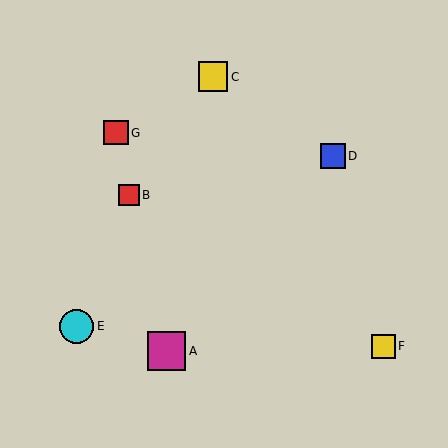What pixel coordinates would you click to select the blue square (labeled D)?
Click at (333, 156) to select the blue square D.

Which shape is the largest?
The magenta square (labeled A) is the largest.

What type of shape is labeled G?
Shape G is a red square.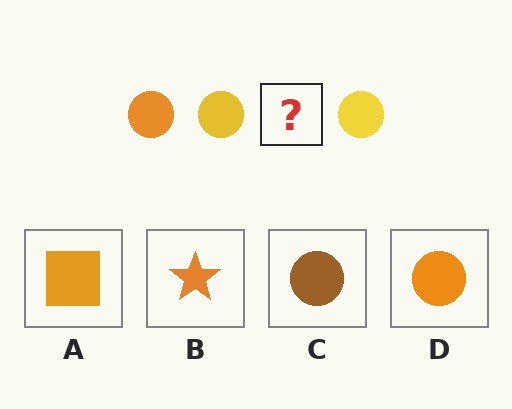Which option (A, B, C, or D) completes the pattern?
D.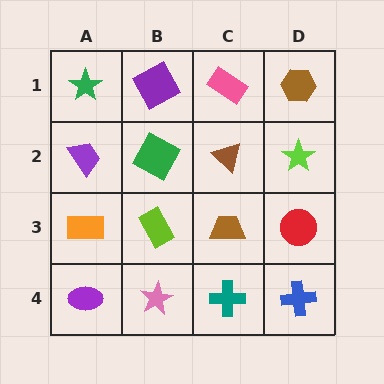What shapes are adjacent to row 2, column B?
A purple square (row 1, column B), a lime rectangle (row 3, column B), a purple trapezoid (row 2, column A), a brown triangle (row 2, column C).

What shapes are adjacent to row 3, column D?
A lime star (row 2, column D), a blue cross (row 4, column D), a brown trapezoid (row 3, column C).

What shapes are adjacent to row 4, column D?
A red circle (row 3, column D), a teal cross (row 4, column C).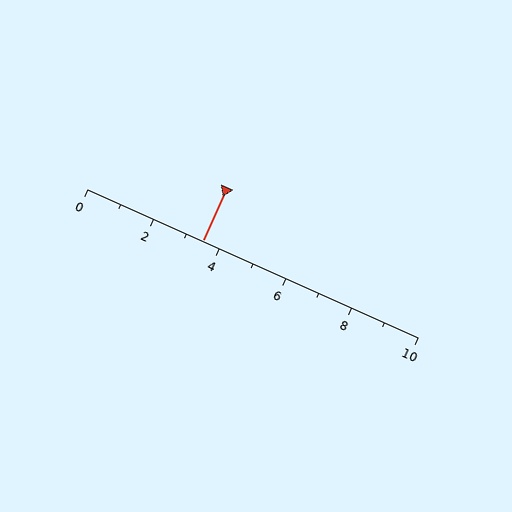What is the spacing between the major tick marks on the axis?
The major ticks are spaced 2 apart.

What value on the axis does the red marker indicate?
The marker indicates approximately 3.5.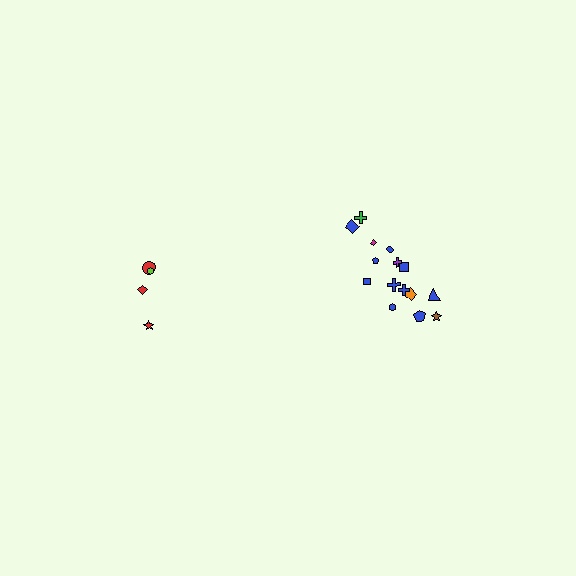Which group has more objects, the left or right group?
The right group.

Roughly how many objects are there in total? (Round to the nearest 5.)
Roughly 20 objects in total.